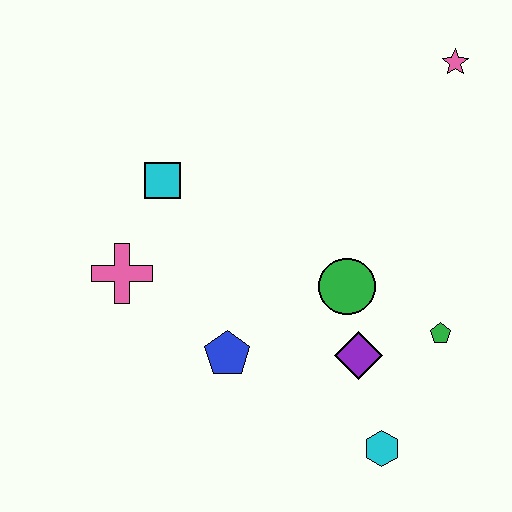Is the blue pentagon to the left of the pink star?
Yes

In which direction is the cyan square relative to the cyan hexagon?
The cyan square is above the cyan hexagon.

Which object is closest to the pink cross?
The cyan square is closest to the pink cross.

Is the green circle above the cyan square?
No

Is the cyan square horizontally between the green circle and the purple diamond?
No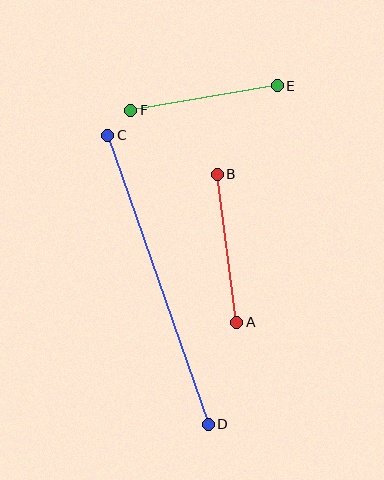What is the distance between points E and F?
The distance is approximately 149 pixels.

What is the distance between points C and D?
The distance is approximately 305 pixels.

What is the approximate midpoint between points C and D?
The midpoint is at approximately (158, 280) pixels.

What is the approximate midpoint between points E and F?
The midpoint is at approximately (204, 98) pixels.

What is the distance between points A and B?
The distance is approximately 149 pixels.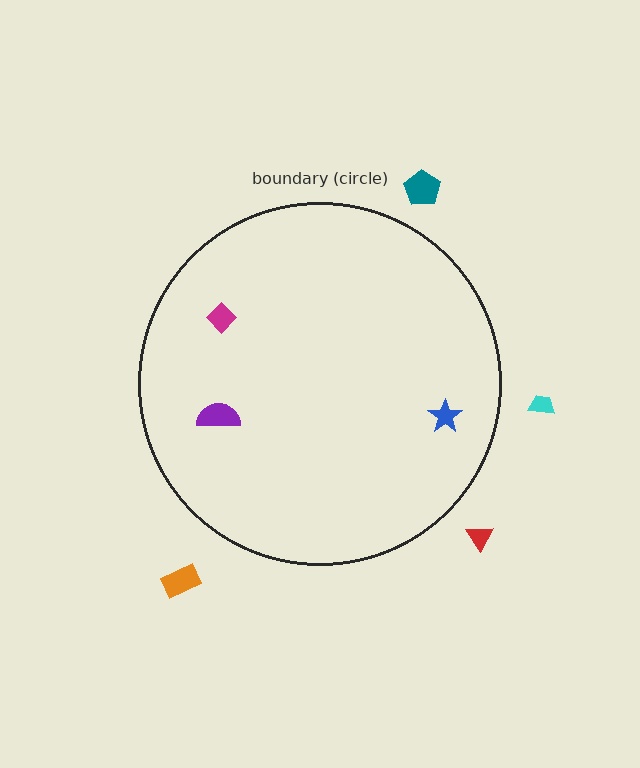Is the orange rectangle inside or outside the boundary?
Outside.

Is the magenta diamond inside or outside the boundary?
Inside.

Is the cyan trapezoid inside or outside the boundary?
Outside.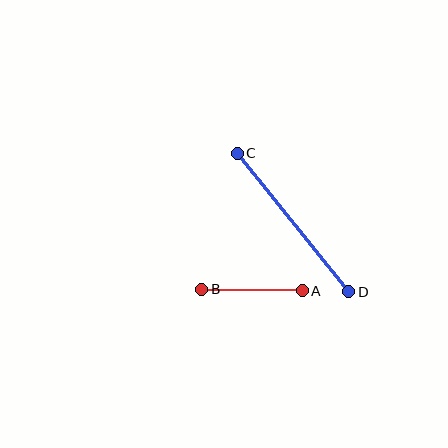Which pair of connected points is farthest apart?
Points C and D are farthest apart.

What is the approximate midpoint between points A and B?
The midpoint is at approximately (252, 290) pixels.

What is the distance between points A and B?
The distance is approximately 100 pixels.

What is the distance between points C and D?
The distance is approximately 178 pixels.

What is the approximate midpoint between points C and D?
The midpoint is at approximately (293, 222) pixels.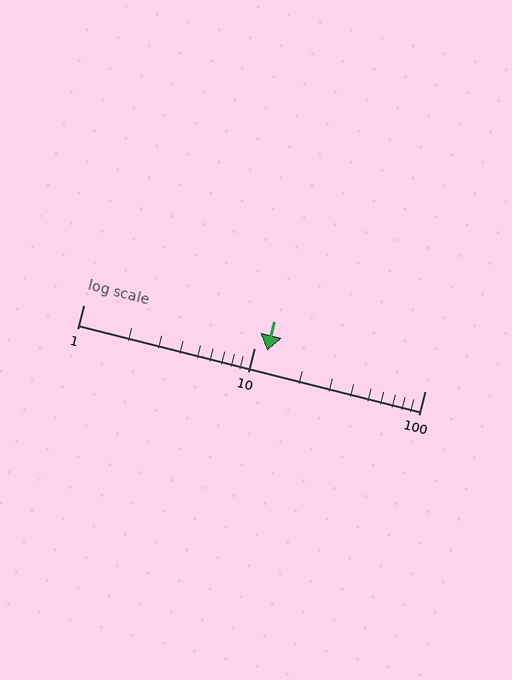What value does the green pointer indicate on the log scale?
The pointer indicates approximately 12.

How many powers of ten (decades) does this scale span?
The scale spans 2 decades, from 1 to 100.